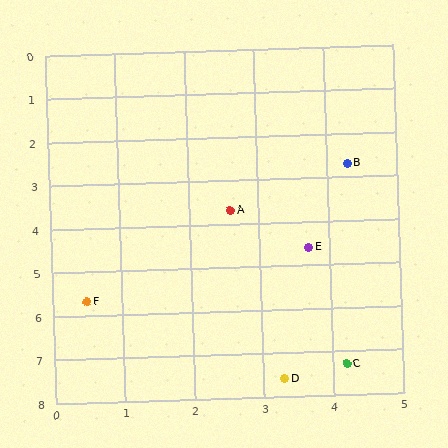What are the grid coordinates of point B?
Point B is at approximately (4.3, 2.7).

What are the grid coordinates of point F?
Point F is at approximately (0.5, 5.7).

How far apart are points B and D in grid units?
Points B and D are about 5.0 grid units apart.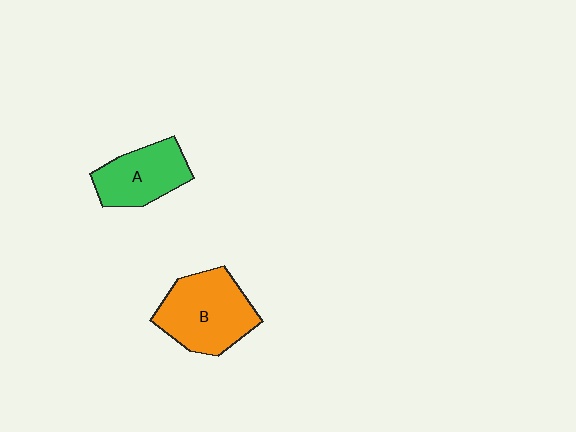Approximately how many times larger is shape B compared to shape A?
Approximately 1.3 times.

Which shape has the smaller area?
Shape A (green).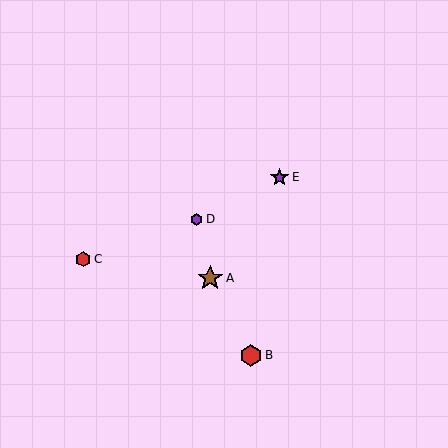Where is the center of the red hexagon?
The center of the red hexagon is at (251, 355).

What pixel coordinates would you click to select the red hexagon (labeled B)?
Click at (251, 355) to select the red hexagon B.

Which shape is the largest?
The brown star (labeled A) is the largest.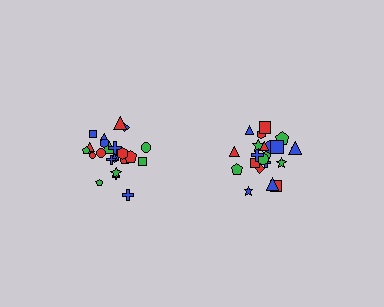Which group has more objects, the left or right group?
The left group.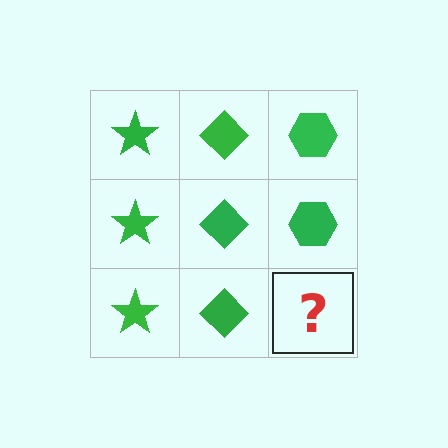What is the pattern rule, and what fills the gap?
The rule is that each column has a consistent shape. The gap should be filled with a green hexagon.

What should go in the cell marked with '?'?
The missing cell should contain a green hexagon.